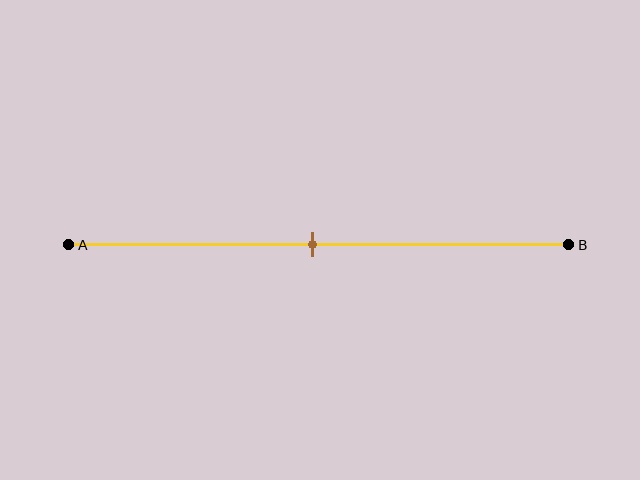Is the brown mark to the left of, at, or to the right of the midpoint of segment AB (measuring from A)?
The brown mark is approximately at the midpoint of segment AB.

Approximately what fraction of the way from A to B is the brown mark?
The brown mark is approximately 50% of the way from A to B.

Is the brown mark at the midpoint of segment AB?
Yes, the mark is approximately at the midpoint.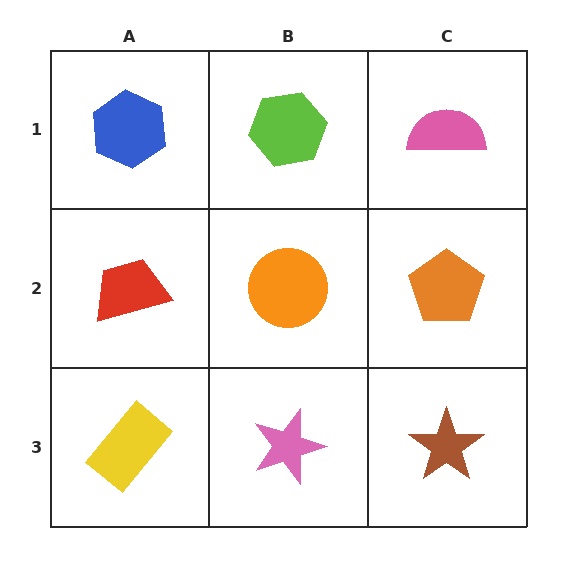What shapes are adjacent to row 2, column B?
A lime hexagon (row 1, column B), a pink star (row 3, column B), a red trapezoid (row 2, column A), an orange pentagon (row 2, column C).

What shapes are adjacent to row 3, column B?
An orange circle (row 2, column B), a yellow rectangle (row 3, column A), a brown star (row 3, column C).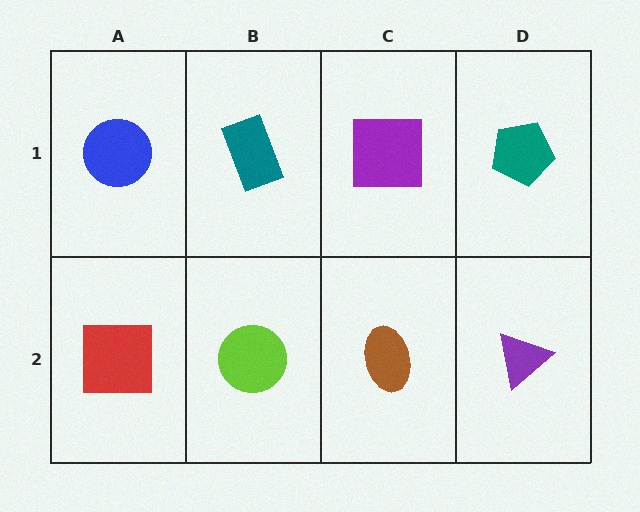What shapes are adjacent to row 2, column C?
A purple square (row 1, column C), a lime circle (row 2, column B), a purple triangle (row 2, column D).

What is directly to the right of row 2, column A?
A lime circle.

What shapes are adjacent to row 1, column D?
A purple triangle (row 2, column D), a purple square (row 1, column C).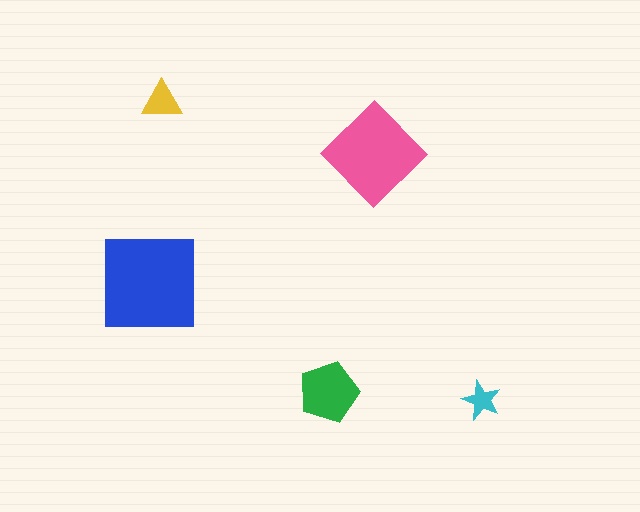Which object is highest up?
The yellow triangle is topmost.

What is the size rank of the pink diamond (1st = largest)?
2nd.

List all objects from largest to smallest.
The blue square, the pink diamond, the green pentagon, the yellow triangle, the cyan star.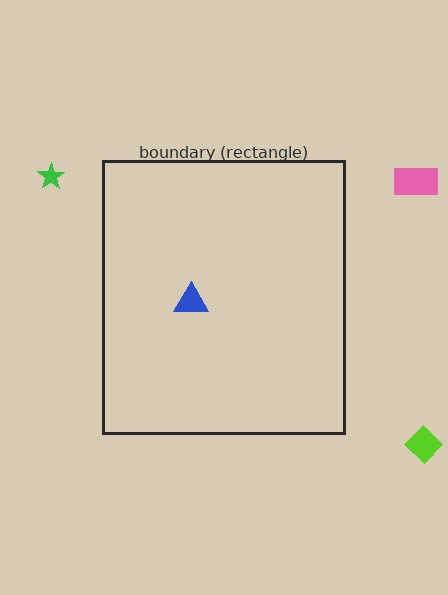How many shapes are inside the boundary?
1 inside, 3 outside.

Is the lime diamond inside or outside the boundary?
Outside.